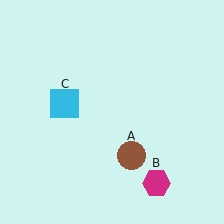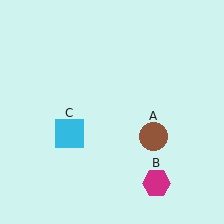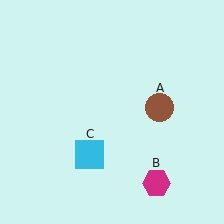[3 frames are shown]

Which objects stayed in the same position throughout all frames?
Magenta hexagon (object B) remained stationary.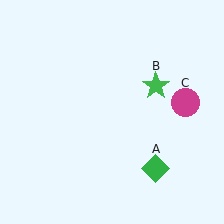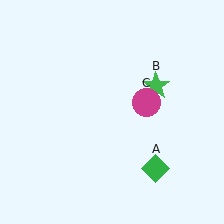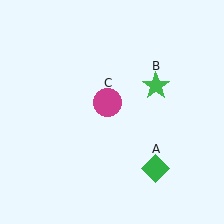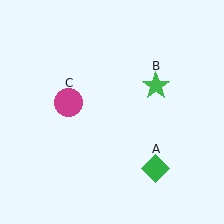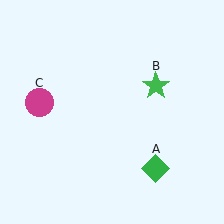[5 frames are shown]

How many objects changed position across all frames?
1 object changed position: magenta circle (object C).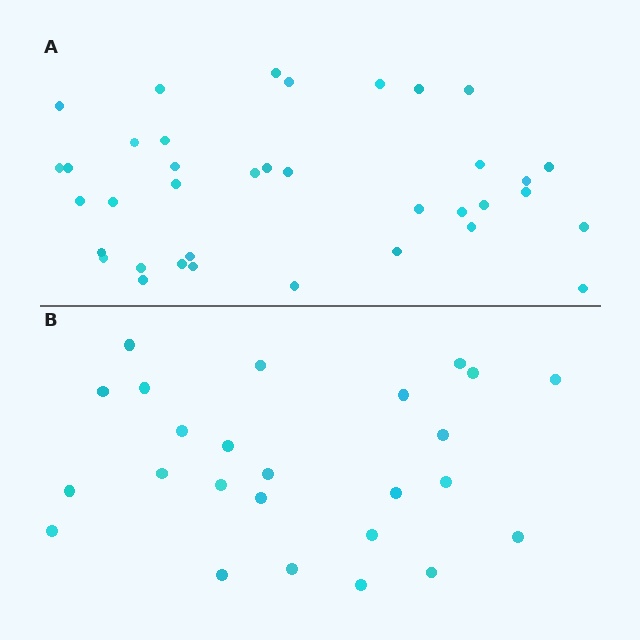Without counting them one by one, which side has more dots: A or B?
Region A (the top region) has more dots.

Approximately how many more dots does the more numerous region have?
Region A has roughly 12 or so more dots than region B.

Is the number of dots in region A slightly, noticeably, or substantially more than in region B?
Region A has substantially more. The ratio is roughly 1.5 to 1.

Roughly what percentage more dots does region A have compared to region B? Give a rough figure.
About 50% more.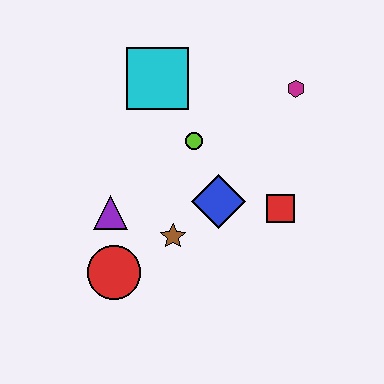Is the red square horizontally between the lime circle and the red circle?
No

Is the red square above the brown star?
Yes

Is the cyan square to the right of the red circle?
Yes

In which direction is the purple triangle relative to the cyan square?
The purple triangle is below the cyan square.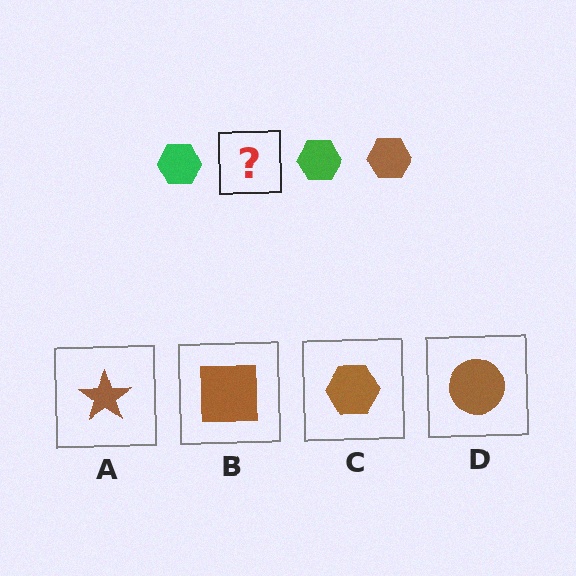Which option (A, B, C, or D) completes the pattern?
C.